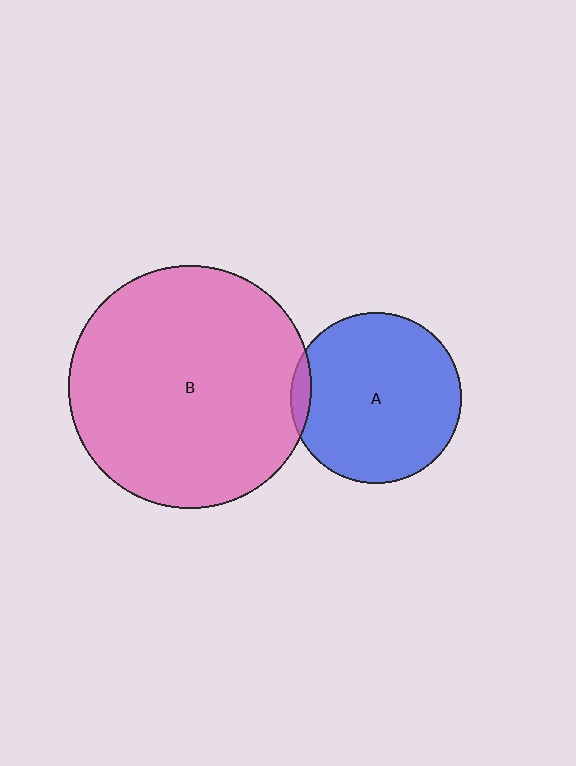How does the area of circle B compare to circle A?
Approximately 2.0 times.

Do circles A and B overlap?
Yes.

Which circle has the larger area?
Circle B (pink).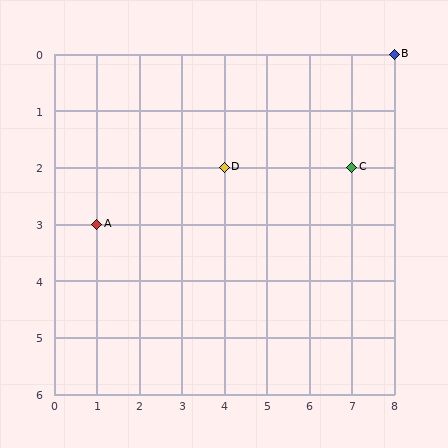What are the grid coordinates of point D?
Point D is at grid coordinates (4, 2).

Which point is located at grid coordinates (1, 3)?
Point A is at (1, 3).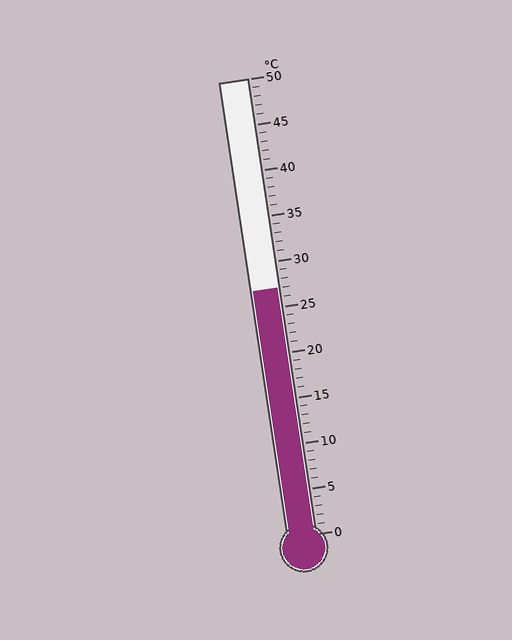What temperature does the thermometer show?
The thermometer shows approximately 27°C.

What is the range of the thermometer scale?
The thermometer scale ranges from 0°C to 50°C.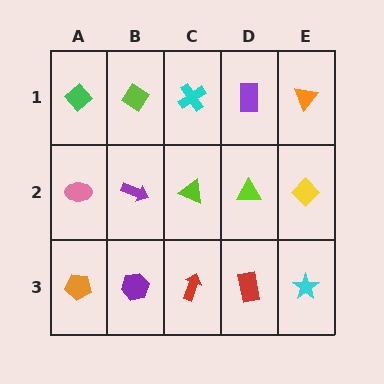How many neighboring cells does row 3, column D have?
3.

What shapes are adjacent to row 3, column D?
A lime triangle (row 2, column D), a red arrow (row 3, column C), a cyan star (row 3, column E).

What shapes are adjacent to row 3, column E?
A yellow diamond (row 2, column E), a red rectangle (row 3, column D).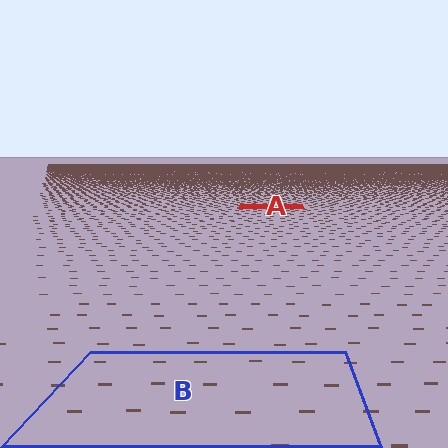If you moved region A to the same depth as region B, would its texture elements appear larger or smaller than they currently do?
They would appear larger. At a closer depth, the same texture elements are projected at a bigger on-screen size.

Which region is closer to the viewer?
Region B is closer. The texture elements there are larger and more spread out.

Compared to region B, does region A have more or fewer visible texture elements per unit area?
Region A has more texture elements per unit area — they are packed more densely because it is farther away.